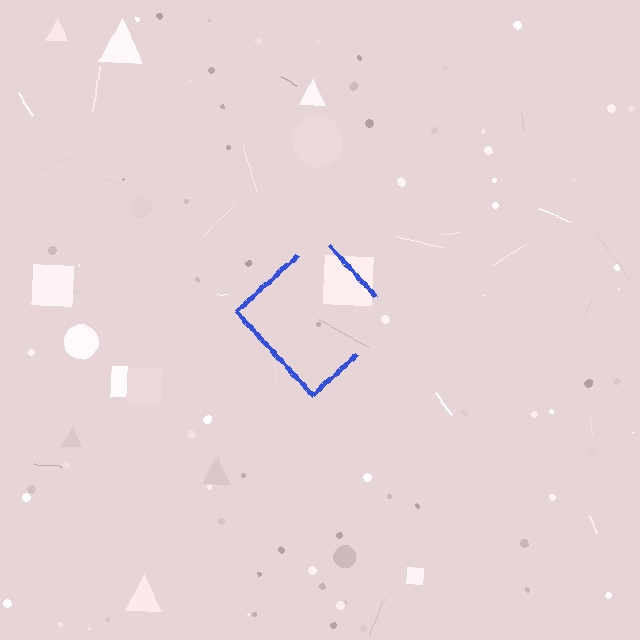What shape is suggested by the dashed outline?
The dashed outline suggests a diamond.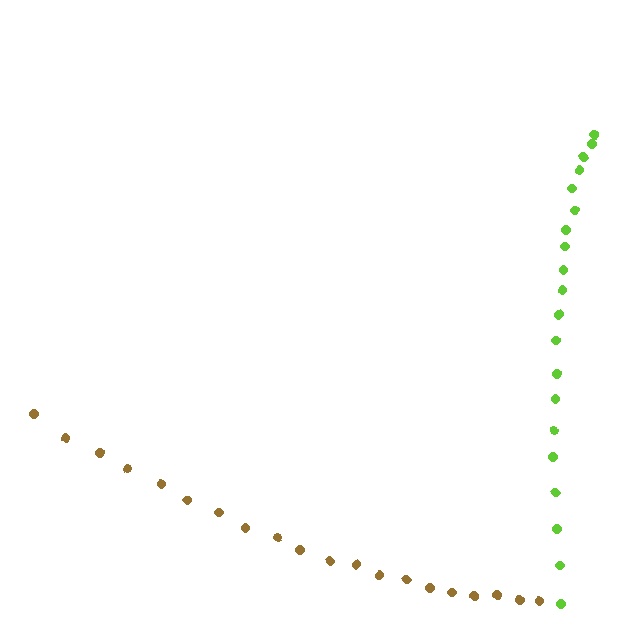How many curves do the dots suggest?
There are 2 distinct paths.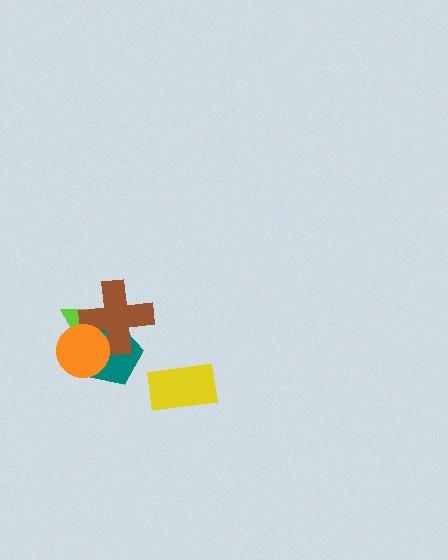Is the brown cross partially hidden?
Yes, it is partially covered by another shape.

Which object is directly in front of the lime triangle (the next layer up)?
The teal pentagon is directly in front of the lime triangle.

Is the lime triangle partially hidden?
Yes, it is partially covered by another shape.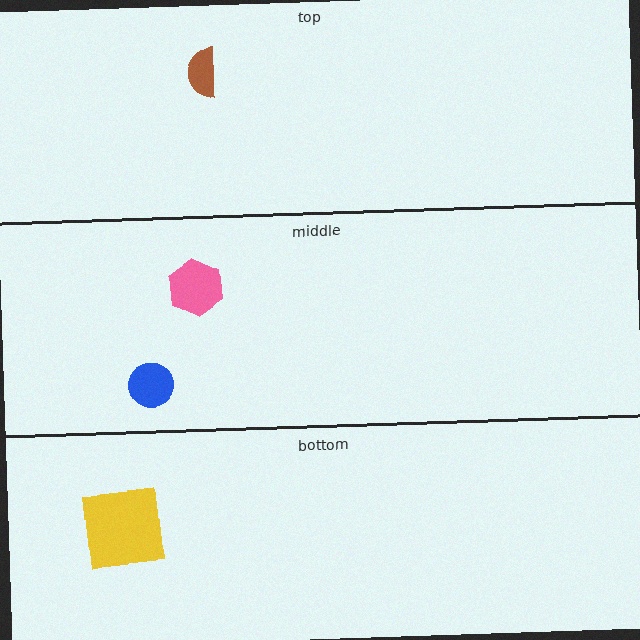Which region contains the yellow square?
The bottom region.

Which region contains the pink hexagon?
The middle region.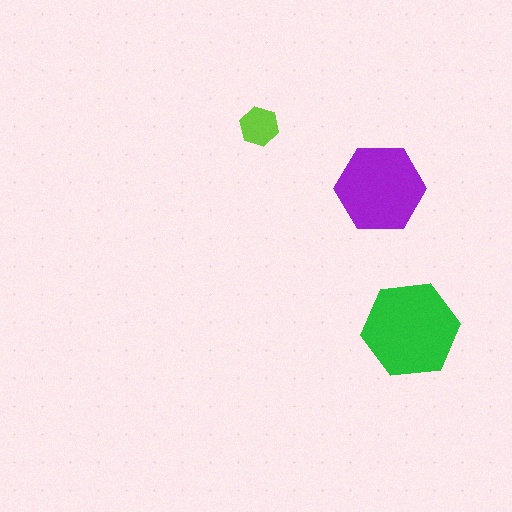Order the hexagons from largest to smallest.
the green one, the purple one, the lime one.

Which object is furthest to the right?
The green hexagon is rightmost.